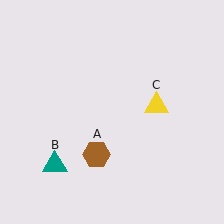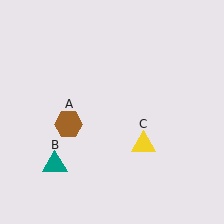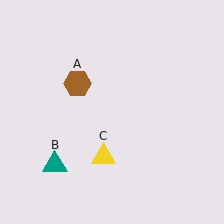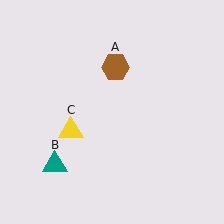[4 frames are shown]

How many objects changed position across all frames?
2 objects changed position: brown hexagon (object A), yellow triangle (object C).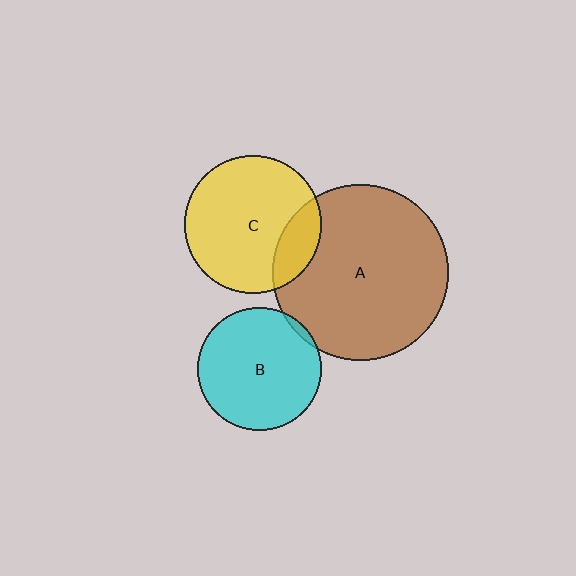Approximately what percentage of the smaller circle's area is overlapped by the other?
Approximately 20%.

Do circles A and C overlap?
Yes.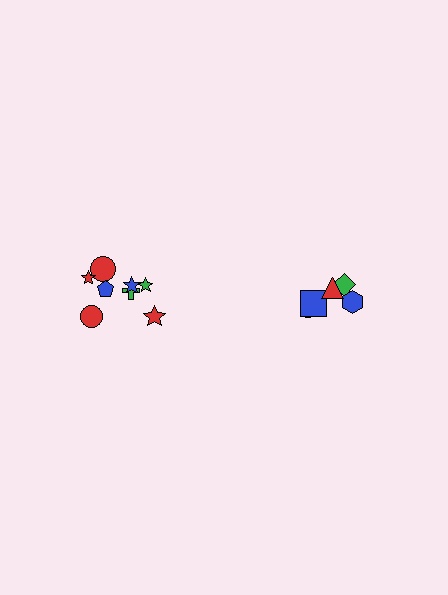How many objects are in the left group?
There are 8 objects.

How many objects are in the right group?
There are 5 objects.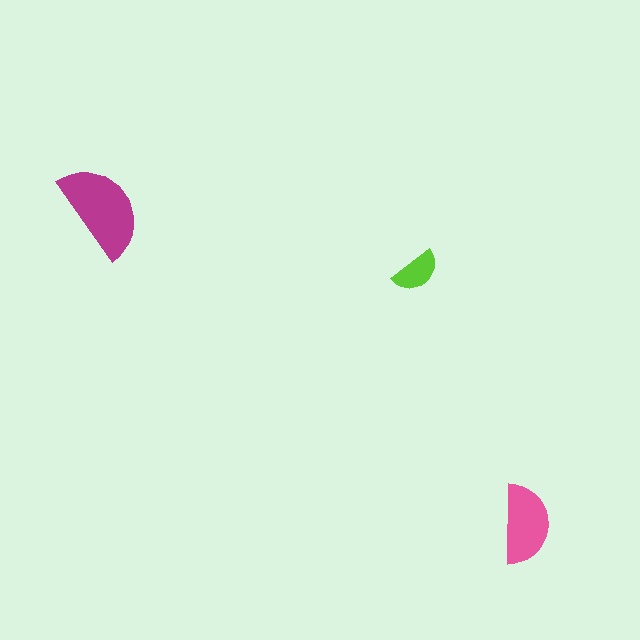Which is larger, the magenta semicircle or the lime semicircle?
The magenta one.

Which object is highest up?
The magenta semicircle is topmost.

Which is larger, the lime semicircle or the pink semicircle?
The pink one.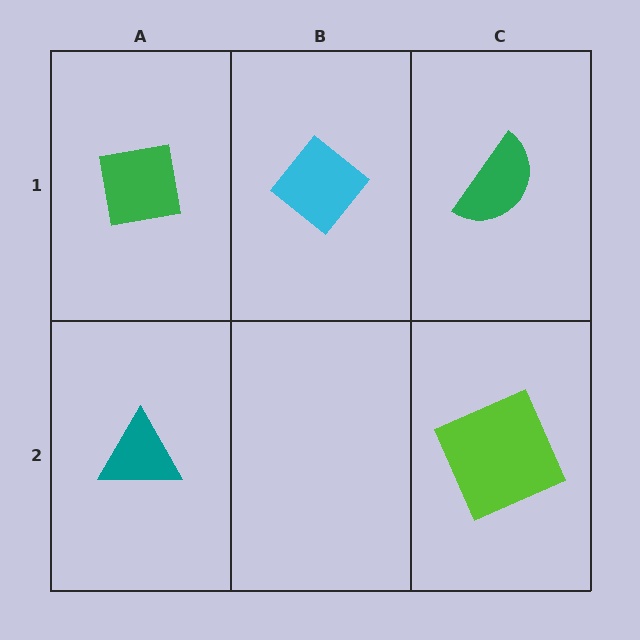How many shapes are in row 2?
2 shapes.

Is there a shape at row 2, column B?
No, that cell is empty.